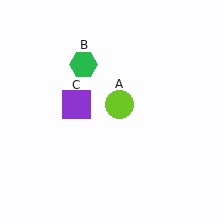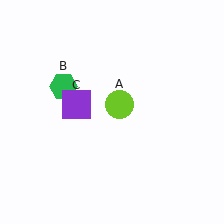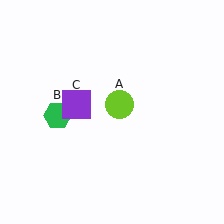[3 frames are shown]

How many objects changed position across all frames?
1 object changed position: green hexagon (object B).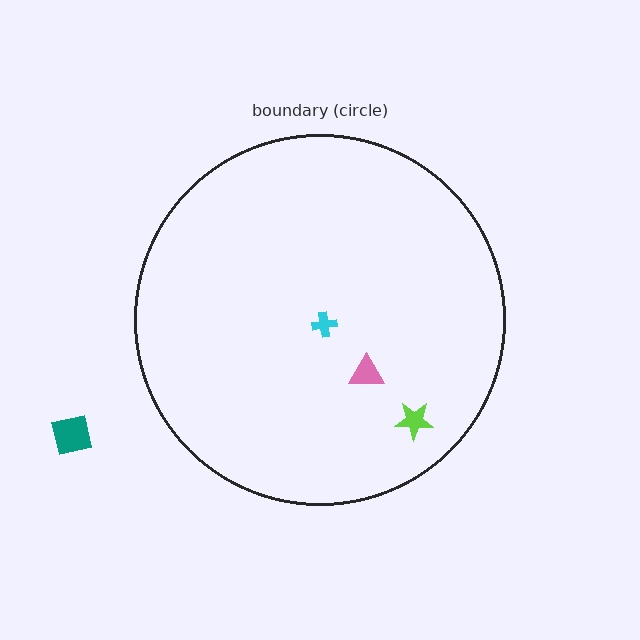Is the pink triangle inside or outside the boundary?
Inside.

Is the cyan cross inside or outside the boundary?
Inside.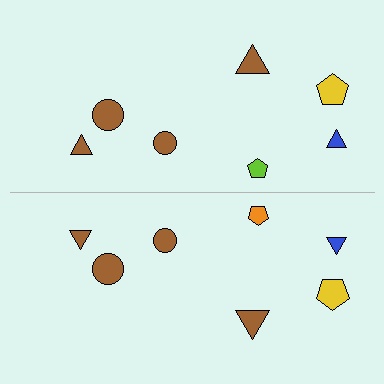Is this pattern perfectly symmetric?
No, the pattern is not perfectly symmetric. The orange pentagon on the bottom side breaks the symmetry — its mirror counterpart is lime.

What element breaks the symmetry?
The orange pentagon on the bottom side breaks the symmetry — its mirror counterpart is lime.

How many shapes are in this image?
There are 14 shapes in this image.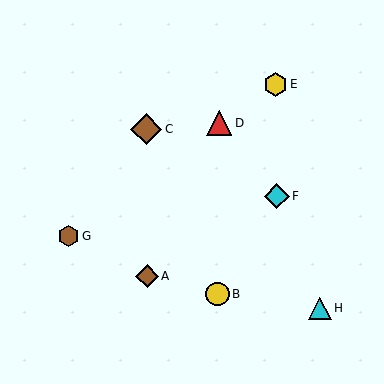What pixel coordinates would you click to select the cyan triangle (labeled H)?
Click at (320, 308) to select the cyan triangle H.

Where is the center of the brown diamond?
The center of the brown diamond is at (146, 129).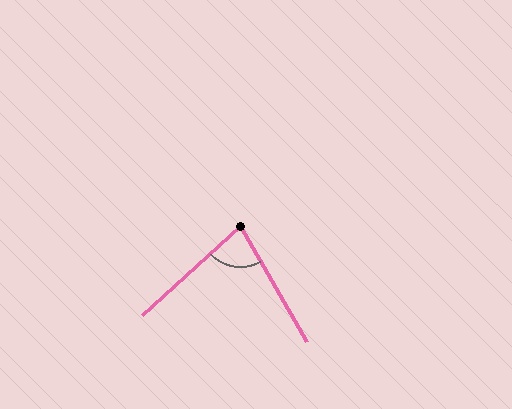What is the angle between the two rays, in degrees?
Approximately 78 degrees.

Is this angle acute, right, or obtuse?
It is acute.